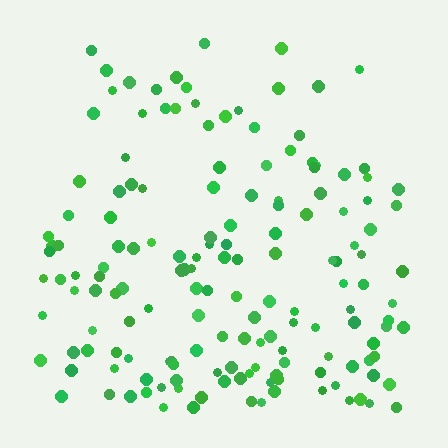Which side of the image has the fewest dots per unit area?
The top.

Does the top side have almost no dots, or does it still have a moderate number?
Still a moderate number, just noticeably fewer than the bottom.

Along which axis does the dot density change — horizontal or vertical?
Vertical.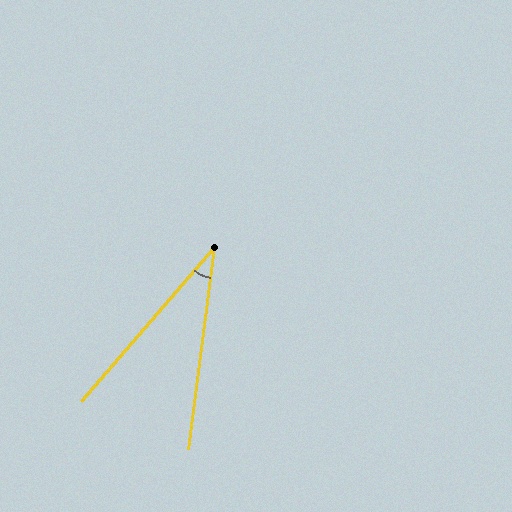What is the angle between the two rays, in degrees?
Approximately 33 degrees.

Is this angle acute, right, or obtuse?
It is acute.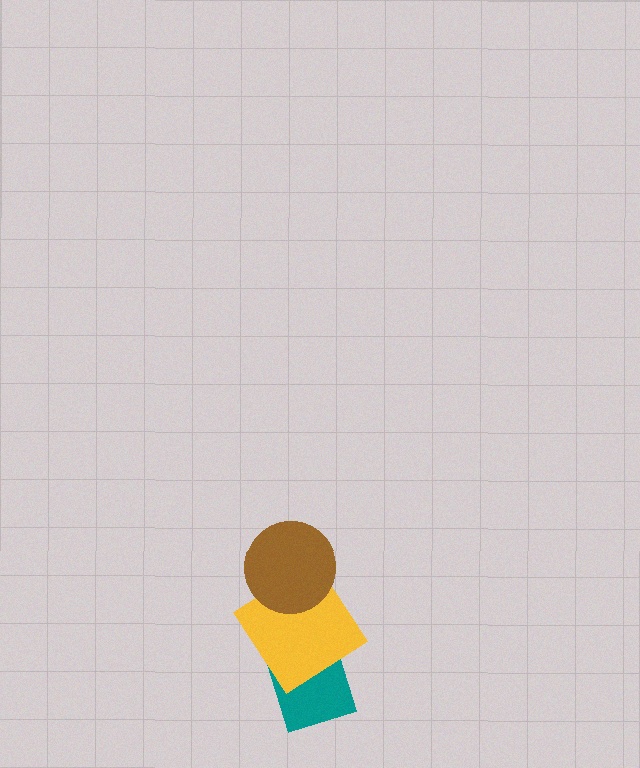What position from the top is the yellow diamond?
The yellow diamond is 2nd from the top.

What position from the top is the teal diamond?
The teal diamond is 3rd from the top.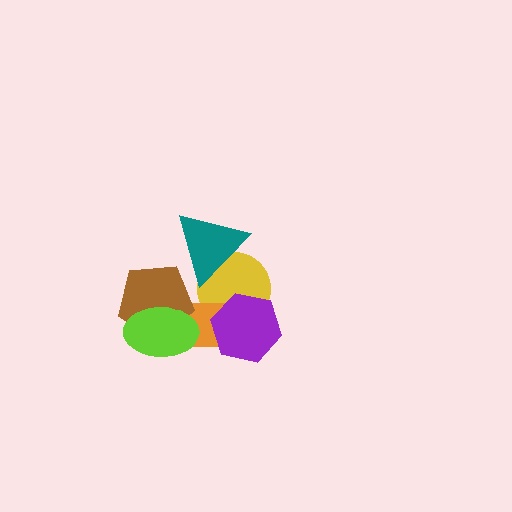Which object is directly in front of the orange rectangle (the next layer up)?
The purple hexagon is directly in front of the orange rectangle.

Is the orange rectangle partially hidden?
Yes, it is partially covered by another shape.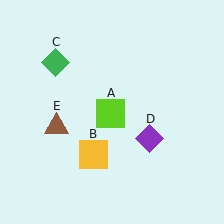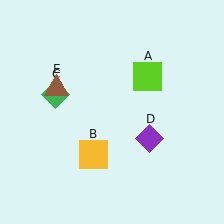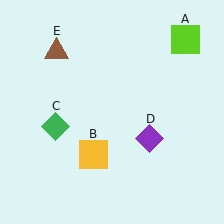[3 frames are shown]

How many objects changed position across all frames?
3 objects changed position: lime square (object A), green diamond (object C), brown triangle (object E).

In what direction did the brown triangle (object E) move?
The brown triangle (object E) moved up.